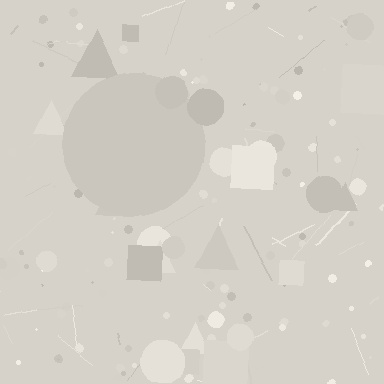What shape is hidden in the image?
A circle is hidden in the image.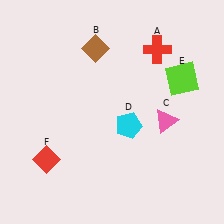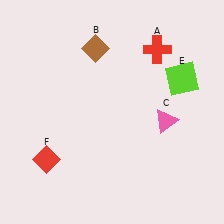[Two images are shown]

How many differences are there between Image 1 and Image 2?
There is 1 difference between the two images.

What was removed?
The cyan pentagon (D) was removed in Image 2.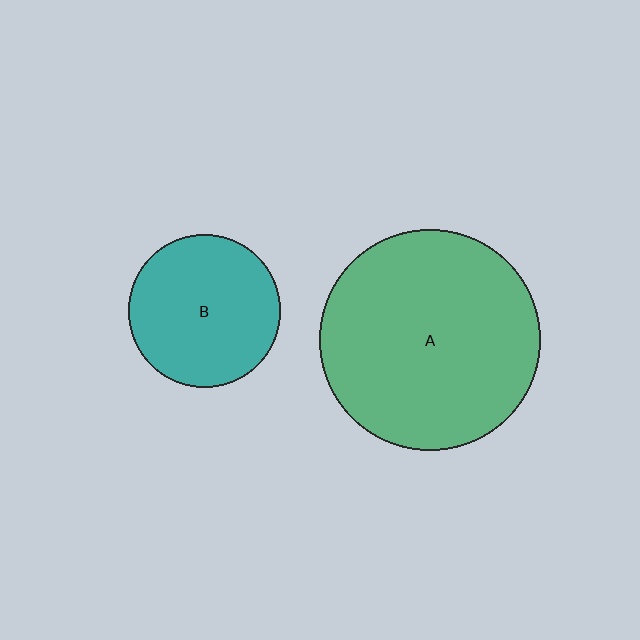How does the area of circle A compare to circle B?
Approximately 2.1 times.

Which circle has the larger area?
Circle A (green).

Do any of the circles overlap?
No, none of the circles overlap.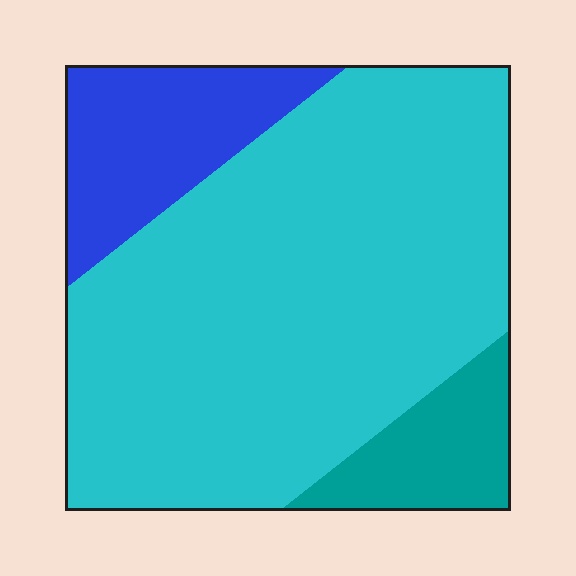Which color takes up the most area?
Cyan, at roughly 75%.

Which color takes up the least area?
Teal, at roughly 10%.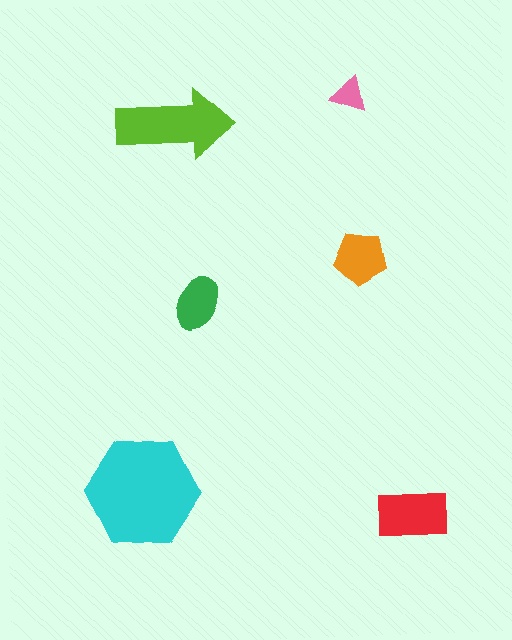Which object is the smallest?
The pink triangle.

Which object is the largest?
The cyan hexagon.